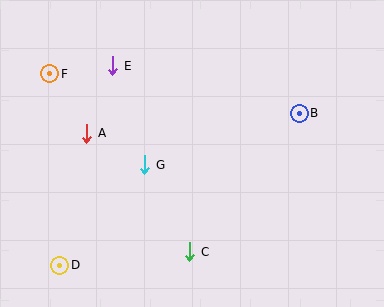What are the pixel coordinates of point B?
Point B is at (299, 113).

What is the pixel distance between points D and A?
The distance between D and A is 135 pixels.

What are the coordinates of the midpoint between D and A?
The midpoint between D and A is at (73, 199).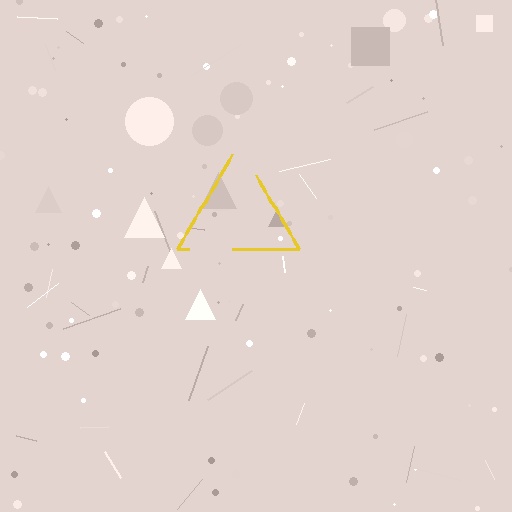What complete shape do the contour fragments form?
The contour fragments form a triangle.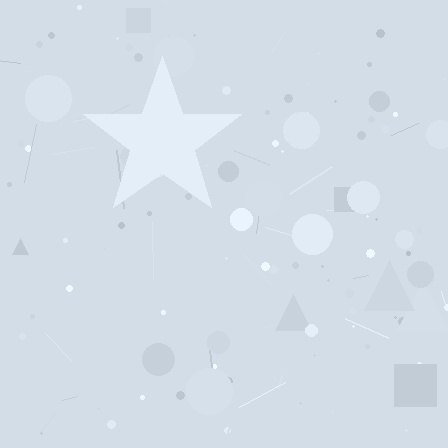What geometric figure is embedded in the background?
A star is embedded in the background.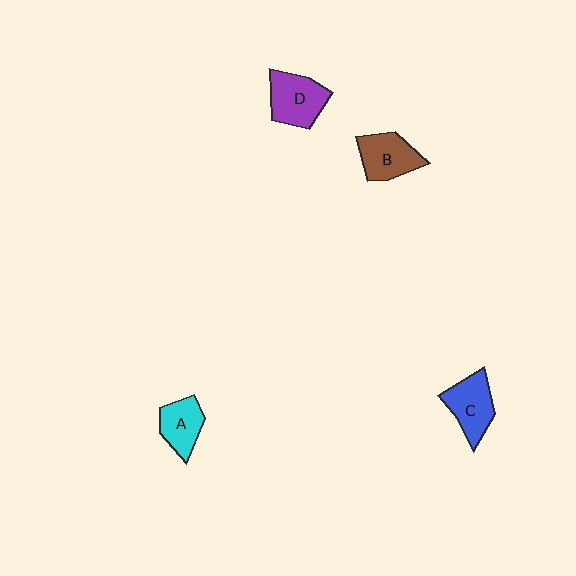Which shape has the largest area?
Shape D (purple).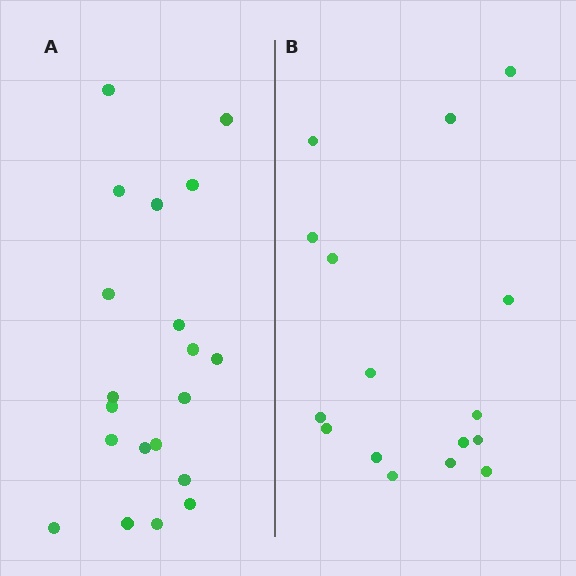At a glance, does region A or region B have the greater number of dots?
Region A (the left region) has more dots.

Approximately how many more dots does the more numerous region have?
Region A has about 4 more dots than region B.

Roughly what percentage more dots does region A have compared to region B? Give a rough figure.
About 25% more.